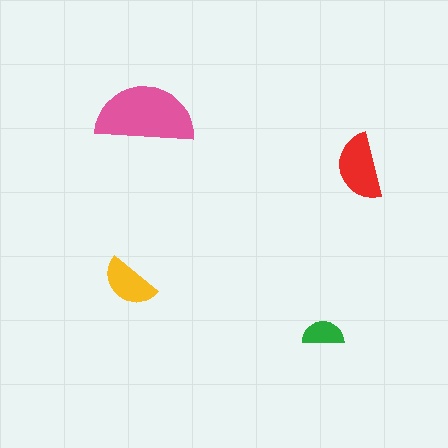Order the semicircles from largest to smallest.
the pink one, the red one, the yellow one, the green one.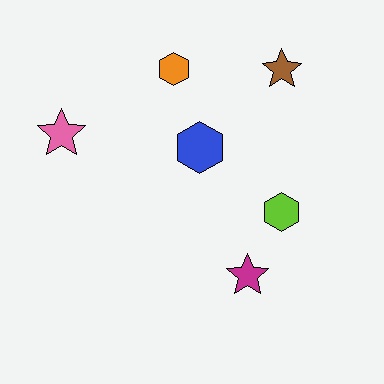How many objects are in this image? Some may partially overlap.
There are 6 objects.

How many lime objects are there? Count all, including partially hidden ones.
There is 1 lime object.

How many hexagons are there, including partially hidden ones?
There are 3 hexagons.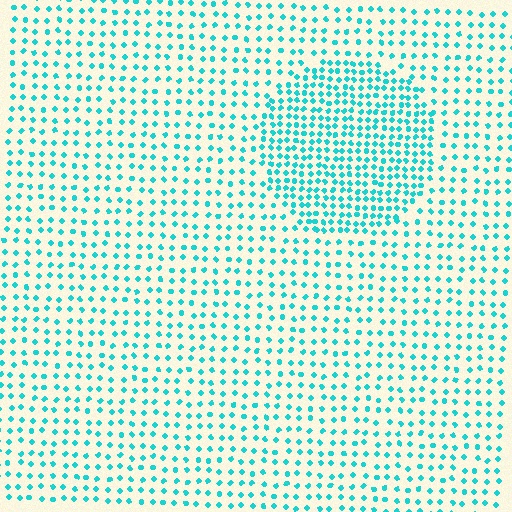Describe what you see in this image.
The image contains small cyan elements arranged at two different densities. A circle-shaped region is visible where the elements are more densely packed than the surrounding area.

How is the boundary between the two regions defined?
The boundary is defined by a change in element density (approximately 1.9x ratio). All elements are the same color, size, and shape.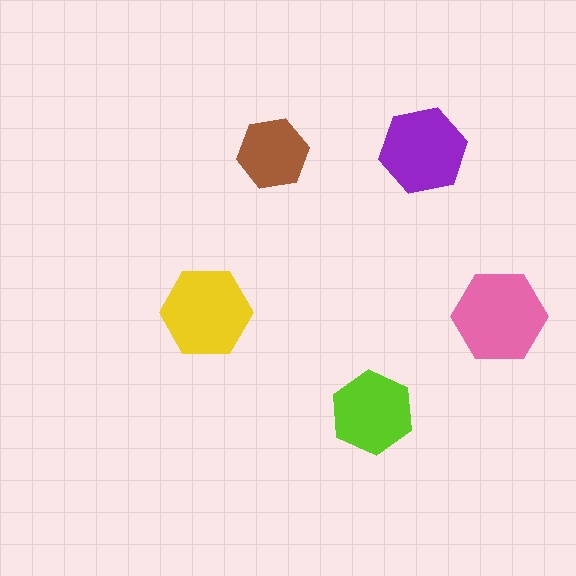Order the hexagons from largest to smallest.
the pink one, the yellow one, the purple one, the lime one, the brown one.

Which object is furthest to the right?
The pink hexagon is rightmost.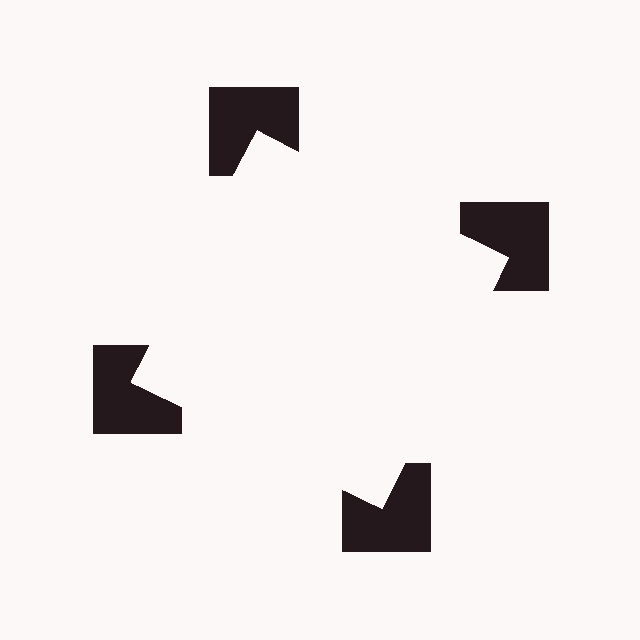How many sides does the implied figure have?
4 sides.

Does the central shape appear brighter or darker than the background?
It typically appears slightly brighter than the background, even though no actual brightness change is drawn.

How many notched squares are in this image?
There are 4 — one at each vertex of the illusory square.